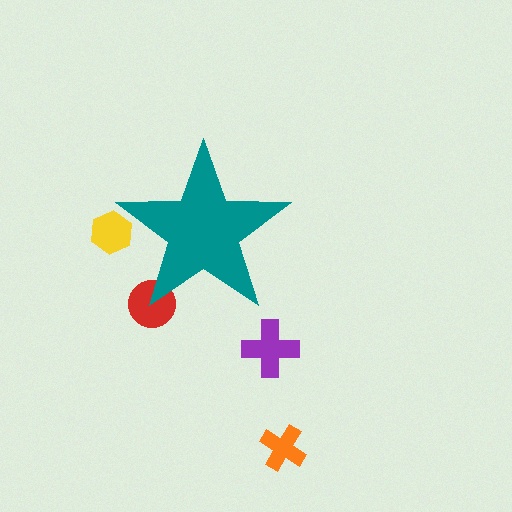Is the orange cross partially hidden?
No, the orange cross is fully visible.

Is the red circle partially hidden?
Yes, the red circle is partially hidden behind the teal star.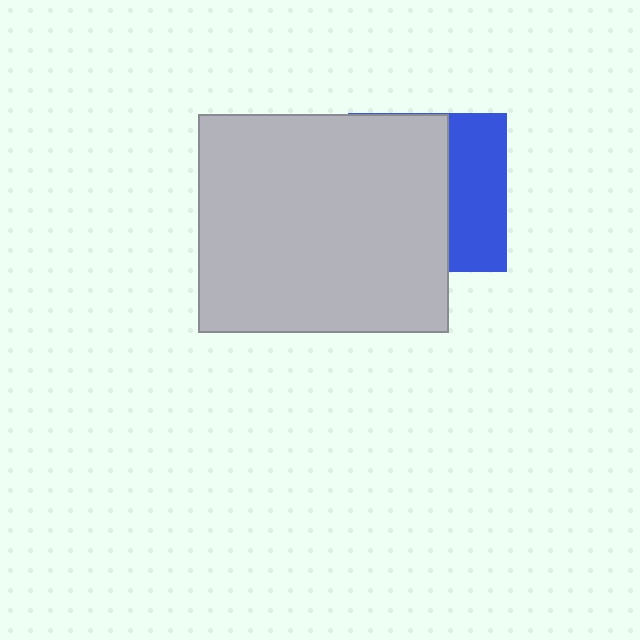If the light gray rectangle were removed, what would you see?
You would see the complete blue square.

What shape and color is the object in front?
The object in front is a light gray rectangle.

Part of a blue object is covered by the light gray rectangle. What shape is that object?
It is a square.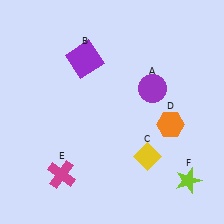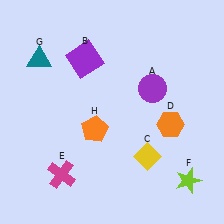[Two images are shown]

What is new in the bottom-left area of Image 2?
An orange pentagon (H) was added in the bottom-left area of Image 2.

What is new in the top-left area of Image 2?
A teal triangle (G) was added in the top-left area of Image 2.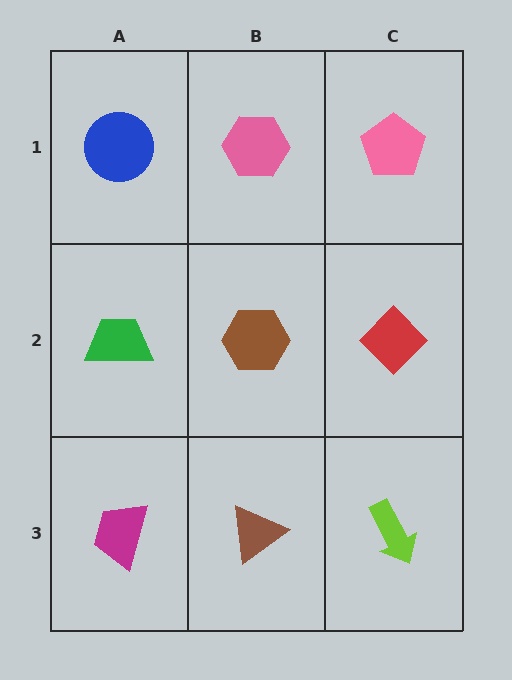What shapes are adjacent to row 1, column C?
A red diamond (row 2, column C), a pink hexagon (row 1, column B).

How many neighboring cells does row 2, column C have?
3.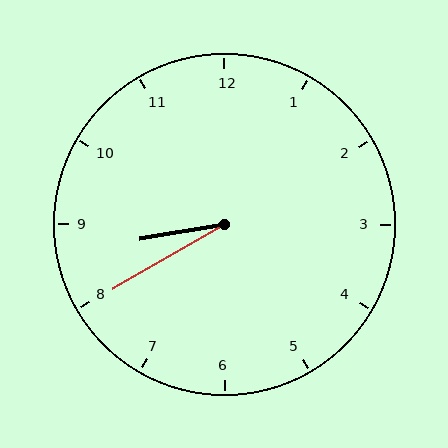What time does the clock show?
8:40.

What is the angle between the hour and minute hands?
Approximately 20 degrees.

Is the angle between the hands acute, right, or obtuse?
It is acute.